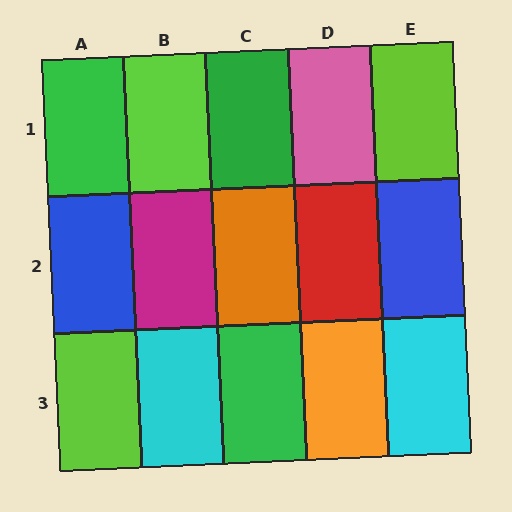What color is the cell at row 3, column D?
Orange.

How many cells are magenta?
1 cell is magenta.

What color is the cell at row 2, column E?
Blue.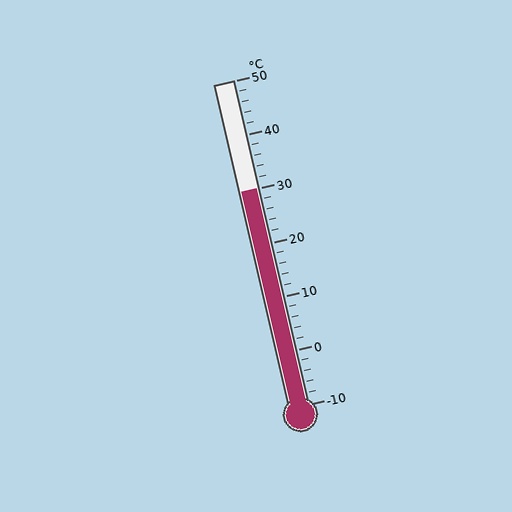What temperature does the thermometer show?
The thermometer shows approximately 30°C.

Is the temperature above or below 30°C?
The temperature is at 30°C.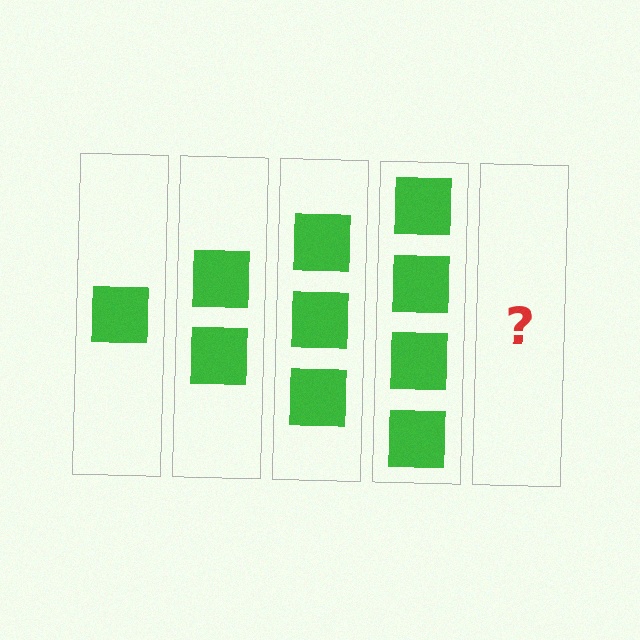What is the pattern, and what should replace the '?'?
The pattern is that each step adds one more square. The '?' should be 5 squares.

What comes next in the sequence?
The next element should be 5 squares.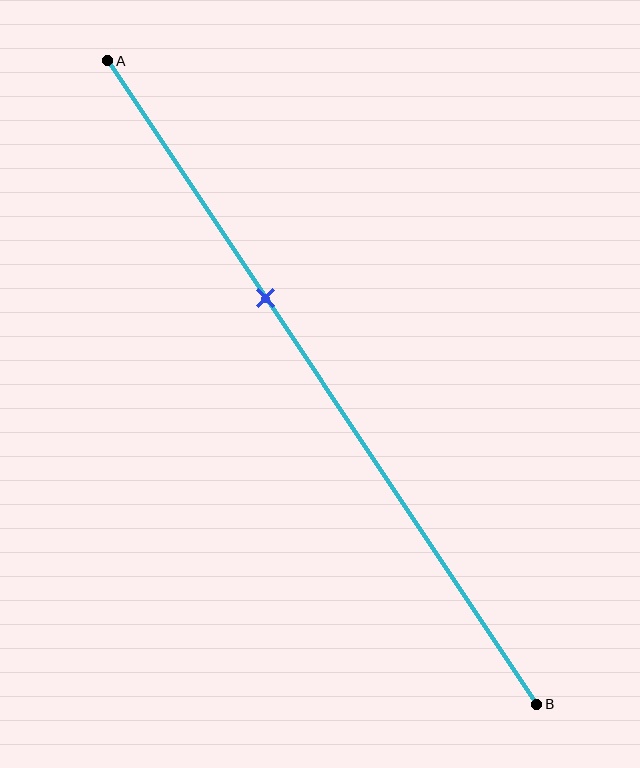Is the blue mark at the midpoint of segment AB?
No, the mark is at about 35% from A, not at the 50% midpoint.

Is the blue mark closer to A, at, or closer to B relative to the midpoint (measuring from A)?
The blue mark is closer to point A than the midpoint of segment AB.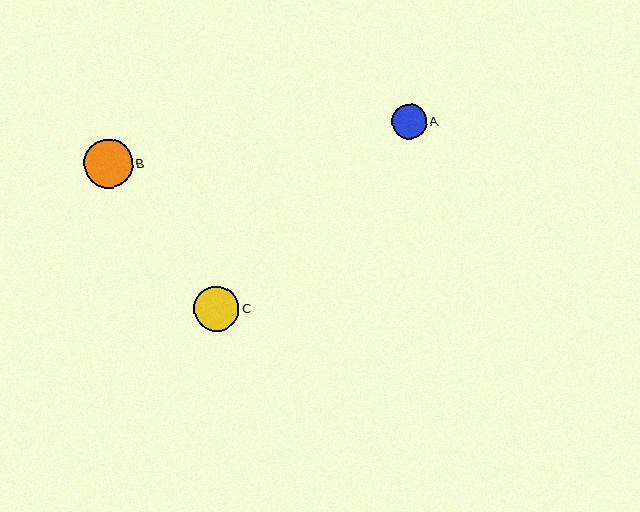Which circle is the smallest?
Circle A is the smallest with a size of approximately 35 pixels.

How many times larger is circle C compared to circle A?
Circle C is approximately 1.3 times the size of circle A.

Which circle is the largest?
Circle B is the largest with a size of approximately 49 pixels.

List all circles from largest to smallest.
From largest to smallest: B, C, A.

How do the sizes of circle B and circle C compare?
Circle B and circle C are approximately the same size.